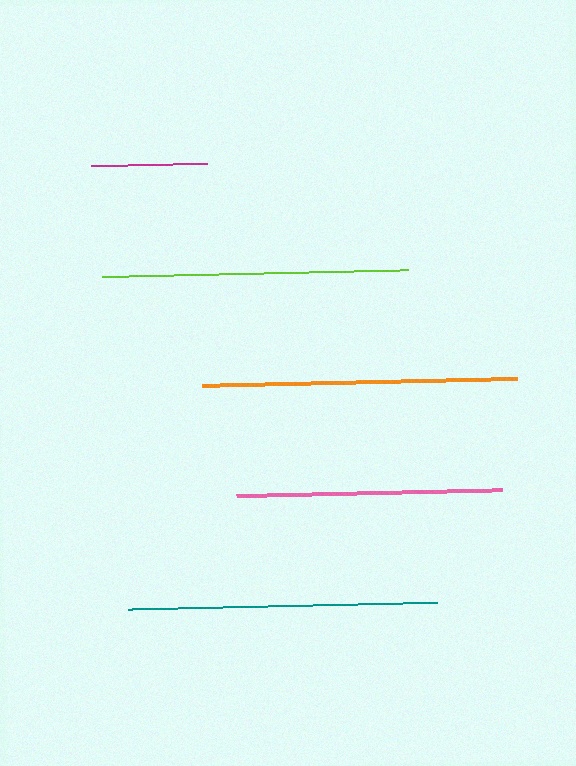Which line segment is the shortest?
The magenta line is the shortest at approximately 115 pixels.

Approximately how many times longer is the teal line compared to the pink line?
The teal line is approximately 1.2 times the length of the pink line.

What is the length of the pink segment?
The pink segment is approximately 266 pixels long.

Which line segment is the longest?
The orange line is the longest at approximately 315 pixels.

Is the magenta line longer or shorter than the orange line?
The orange line is longer than the magenta line.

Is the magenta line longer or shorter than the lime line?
The lime line is longer than the magenta line.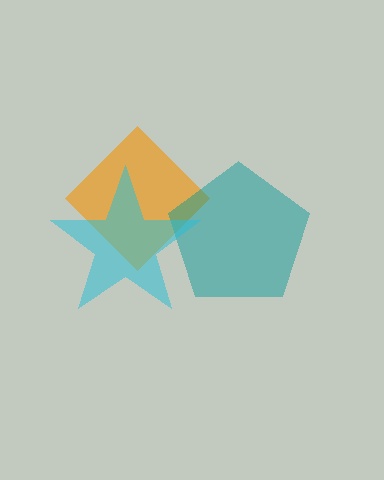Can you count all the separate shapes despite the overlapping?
Yes, there are 3 separate shapes.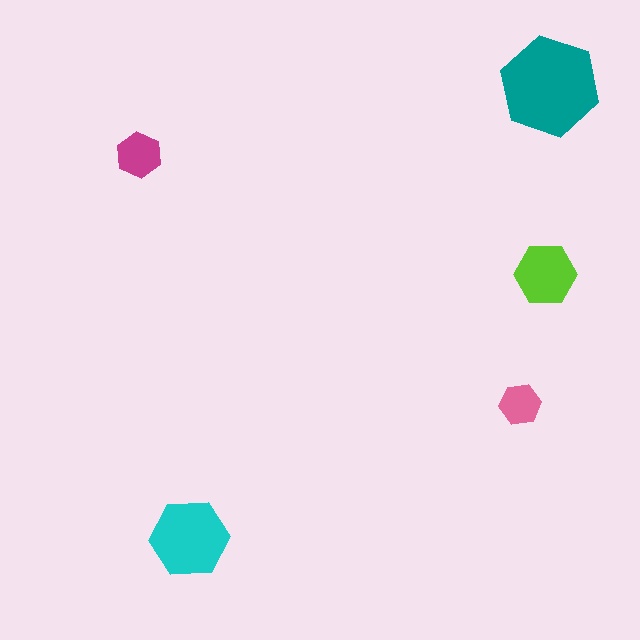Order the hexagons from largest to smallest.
the teal one, the cyan one, the lime one, the magenta one, the pink one.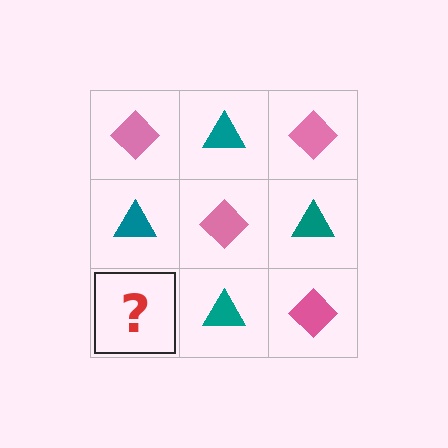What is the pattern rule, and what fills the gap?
The rule is that it alternates pink diamond and teal triangle in a checkerboard pattern. The gap should be filled with a pink diamond.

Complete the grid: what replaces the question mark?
The question mark should be replaced with a pink diamond.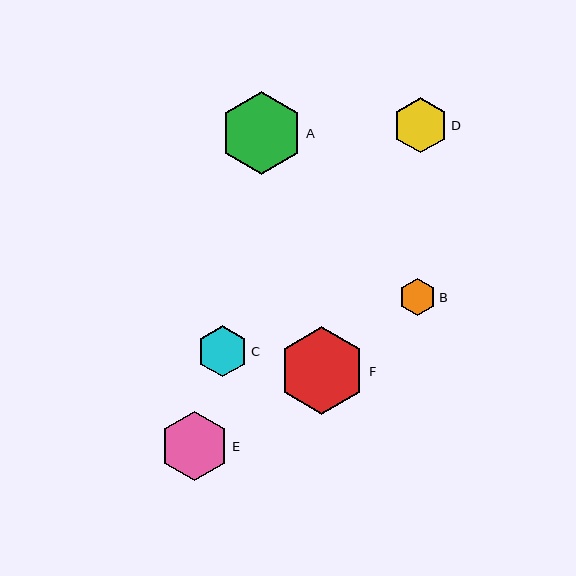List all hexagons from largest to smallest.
From largest to smallest: F, A, E, D, C, B.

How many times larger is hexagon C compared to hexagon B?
Hexagon C is approximately 1.4 times the size of hexagon B.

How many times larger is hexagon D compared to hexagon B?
Hexagon D is approximately 1.5 times the size of hexagon B.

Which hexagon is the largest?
Hexagon F is the largest with a size of approximately 87 pixels.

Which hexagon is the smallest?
Hexagon B is the smallest with a size of approximately 37 pixels.